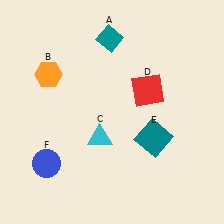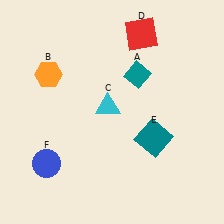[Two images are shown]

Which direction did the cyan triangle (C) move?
The cyan triangle (C) moved up.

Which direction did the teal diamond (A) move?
The teal diamond (A) moved down.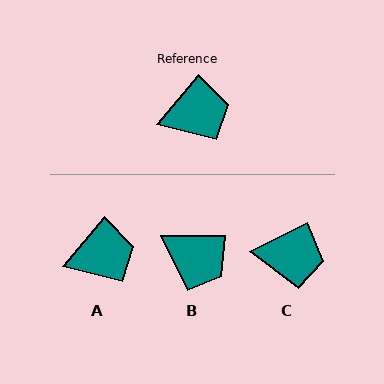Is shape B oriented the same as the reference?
No, it is off by about 50 degrees.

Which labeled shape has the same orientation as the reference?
A.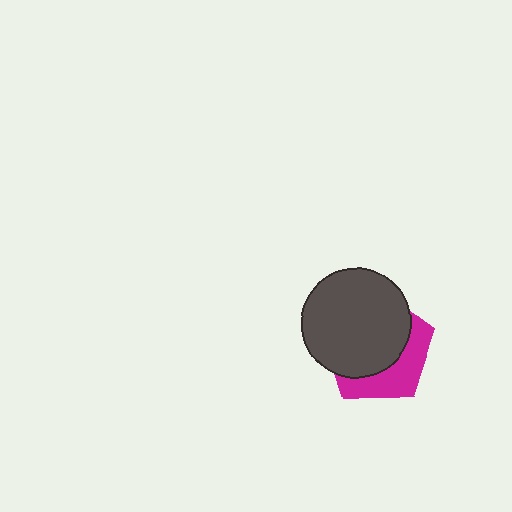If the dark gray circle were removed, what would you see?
You would see the complete magenta pentagon.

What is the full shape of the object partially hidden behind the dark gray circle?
The partially hidden object is a magenta pentagon.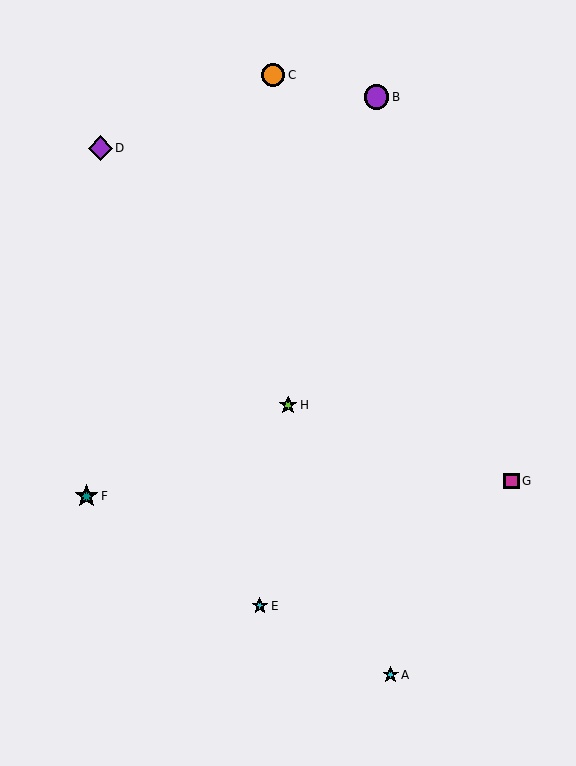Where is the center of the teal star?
The center of the teal star is at (86, 496).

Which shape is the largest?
The purple circle (labeled B) is the largest.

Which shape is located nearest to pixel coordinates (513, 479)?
The magenta square (labeled G) at (511, 481) is nearest to that location.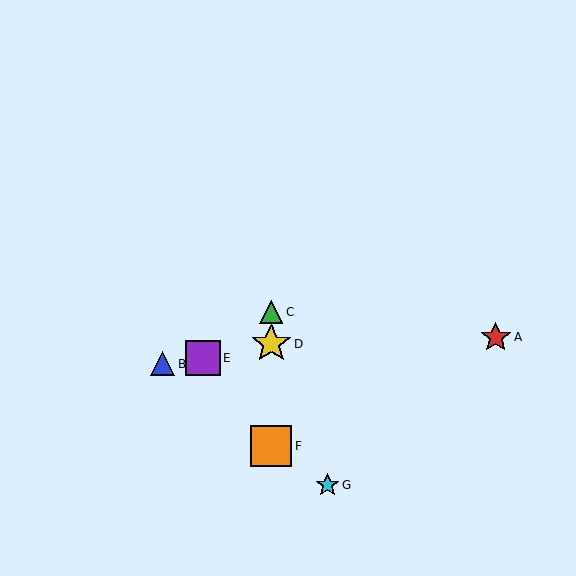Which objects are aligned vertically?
Objects C, D, F are aligned vertically.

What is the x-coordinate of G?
Object G is at x≈327.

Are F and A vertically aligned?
No, F is at x≈271 and A is at x≈496.